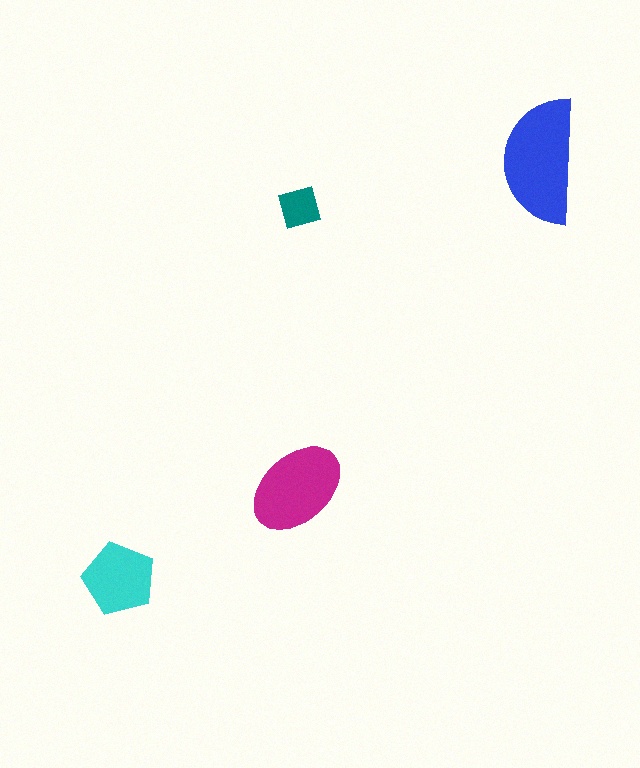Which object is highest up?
The blue semicircle is topmost.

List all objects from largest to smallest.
The blue semicircle, the magenta ellipse, the cyan pentagon, the teal square.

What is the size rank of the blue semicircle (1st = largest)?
1st.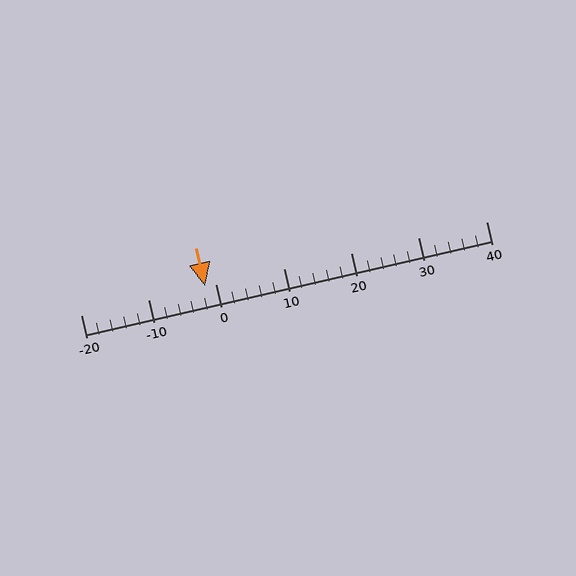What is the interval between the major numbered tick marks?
The major tick marks are spaced 10 units apart.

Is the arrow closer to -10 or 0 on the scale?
The arrow is closer to 0.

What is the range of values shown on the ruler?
The ruler shows values from -20 to 40.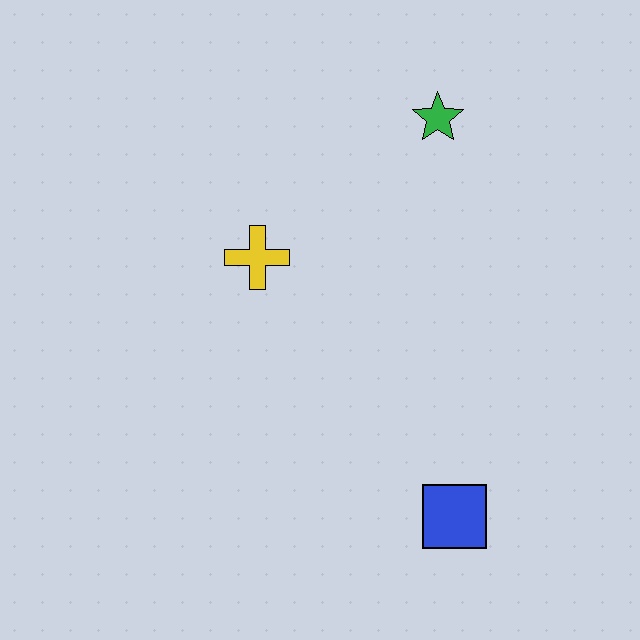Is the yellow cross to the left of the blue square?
Yes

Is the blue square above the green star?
No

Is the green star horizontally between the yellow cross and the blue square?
Yes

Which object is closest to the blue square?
The yellow cross is closest to the blue square.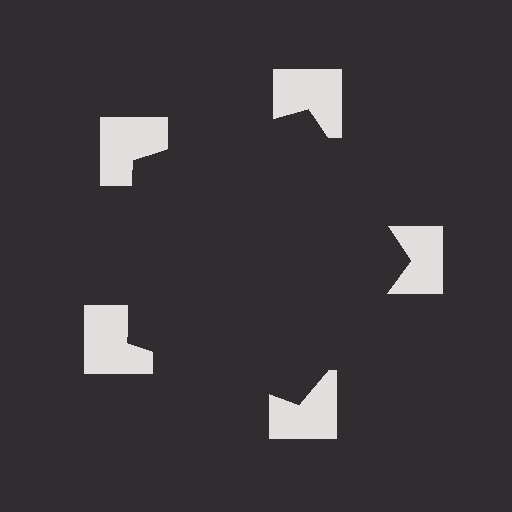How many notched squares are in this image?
There are 5 — one at each vertex of the illusory pentagon.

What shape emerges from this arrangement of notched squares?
An illusory pentagon — its edges are inferred from the aligned wedge cuts in the notched squares, not physically drawn.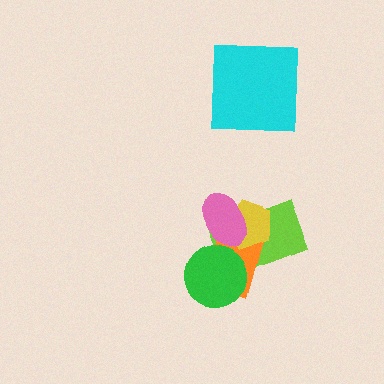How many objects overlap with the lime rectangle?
4 objects overlap with the lime rectangle.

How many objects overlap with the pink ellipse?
3 objects overlap with the pink ellipse.